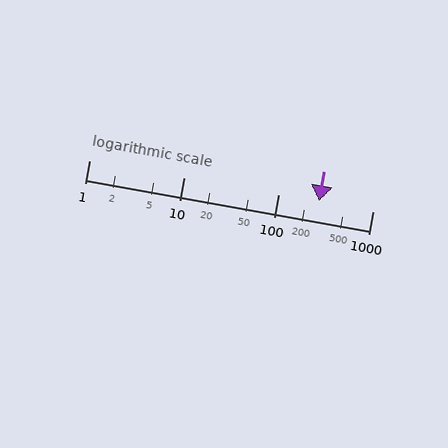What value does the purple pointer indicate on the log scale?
The pointer indicates approximately 270.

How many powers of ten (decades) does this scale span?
The scale spans 3 decades, from 1 to 1000.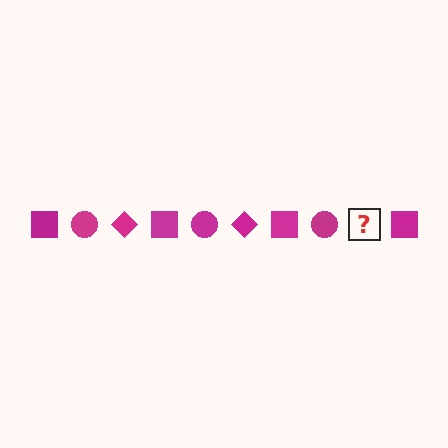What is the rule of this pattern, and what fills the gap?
The rule is that the pattern cycles through square, circle, diamond shapes in magenta. The gap should be filled with a magenta diamond.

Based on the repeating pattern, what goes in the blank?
The blank should be a magenta diamond.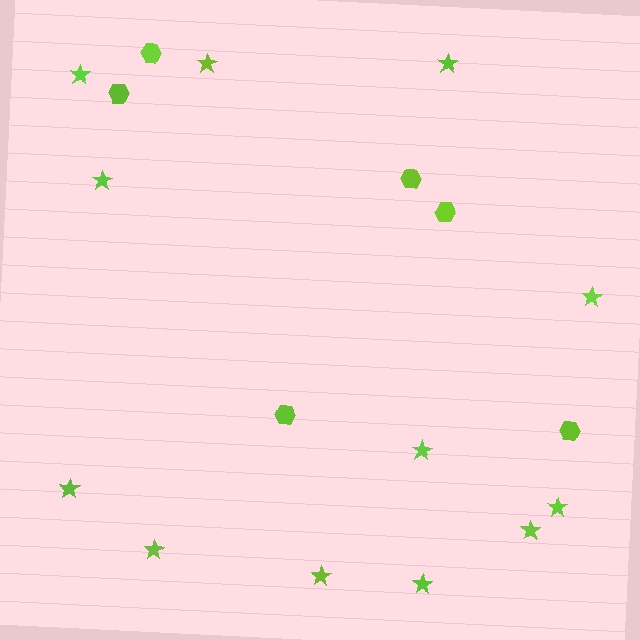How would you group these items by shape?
There are 2 groups: one group of stars (12) and one group of hexagons (6).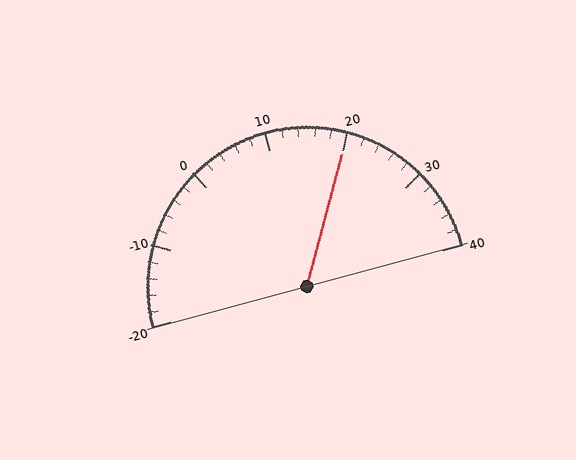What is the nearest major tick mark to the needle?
The nearest major tick mark is 20.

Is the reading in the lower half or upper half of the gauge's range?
The reading is in the upper half of the range (-20 to 40).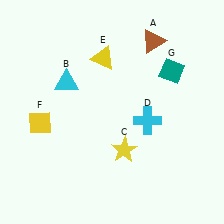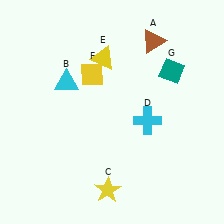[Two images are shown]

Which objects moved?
The objects that moved are: the yellow star (C), the yellow diamond (F).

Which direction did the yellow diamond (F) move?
The yellow diamond (F) moved right.